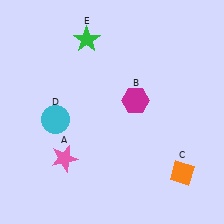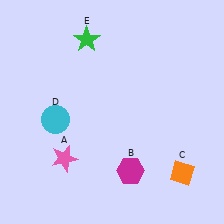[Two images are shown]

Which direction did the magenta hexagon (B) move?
The magenta hexagon (B) moved down.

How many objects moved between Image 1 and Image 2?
1 object moved between the two images.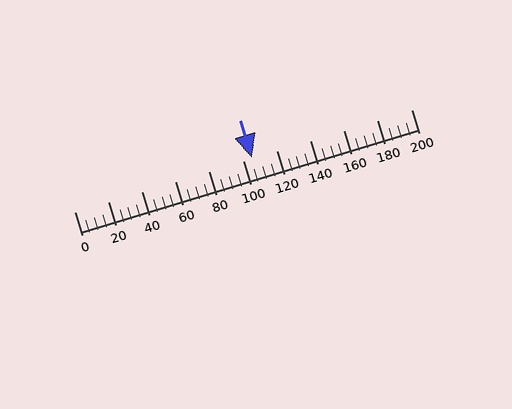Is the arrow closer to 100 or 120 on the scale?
The arrow is closer to 100.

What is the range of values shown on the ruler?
The ruler shows values from 0 to 200.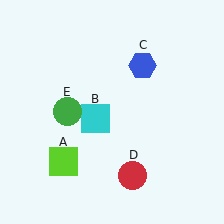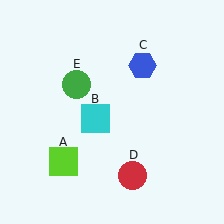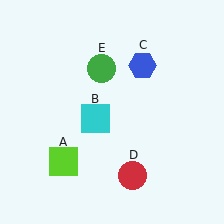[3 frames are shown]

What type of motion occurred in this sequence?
The green circle (object E) rotated clockwise around the center of the scene.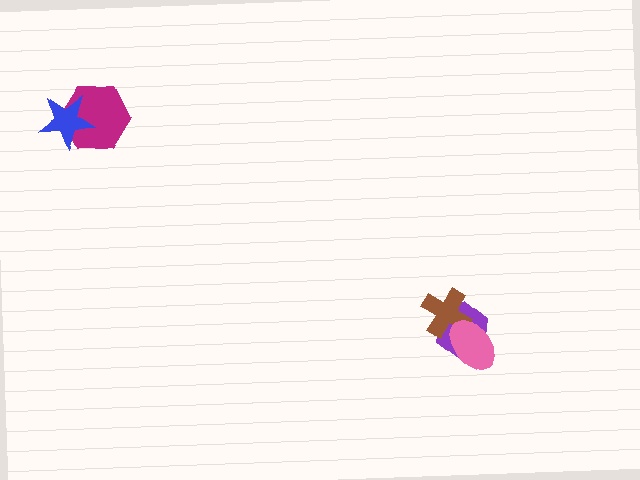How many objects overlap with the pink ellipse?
2 objects overlap with the pink ellipse.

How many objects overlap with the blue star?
1 object overlaps with the blue star.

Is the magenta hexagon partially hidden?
Yes, it is partially covered by another shape.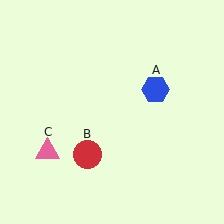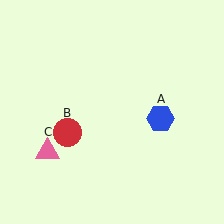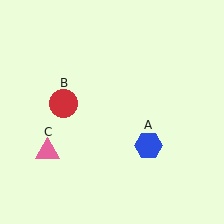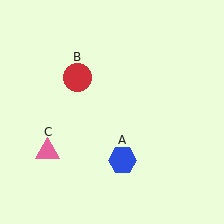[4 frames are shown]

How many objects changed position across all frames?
2 objects changed position: blue hexagon (object A), red circle (object B).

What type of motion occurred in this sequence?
The blue hexagon (object A), red circle (object B) rotated clockwise around the center of the scene.